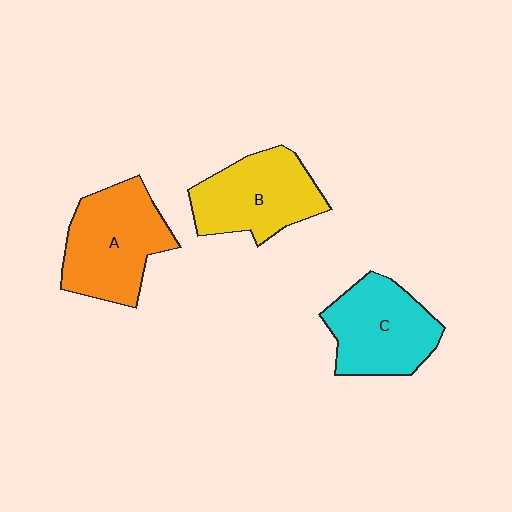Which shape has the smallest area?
Shape B (yellow).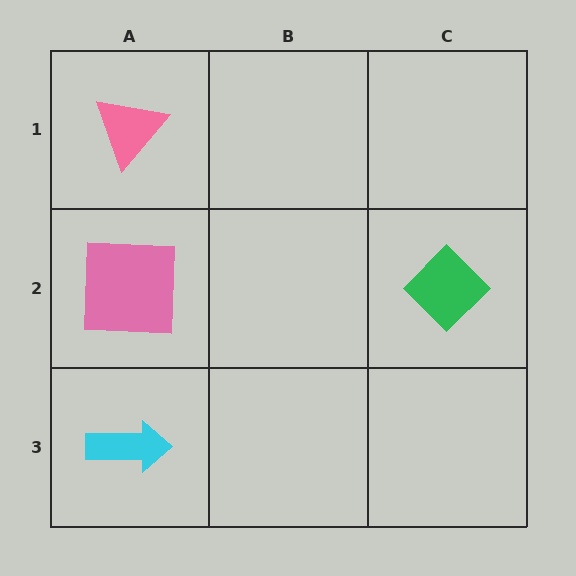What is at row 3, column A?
A cyan arrow.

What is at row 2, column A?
A pink square.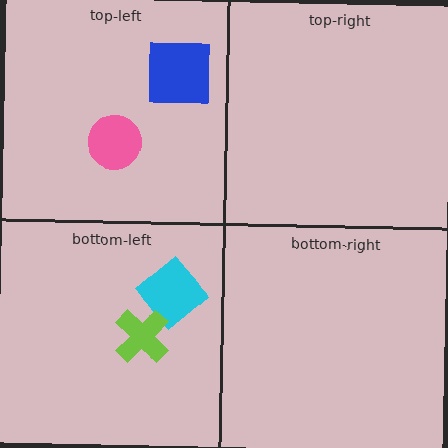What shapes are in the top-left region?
The pink circle, the blue square.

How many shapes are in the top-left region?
2.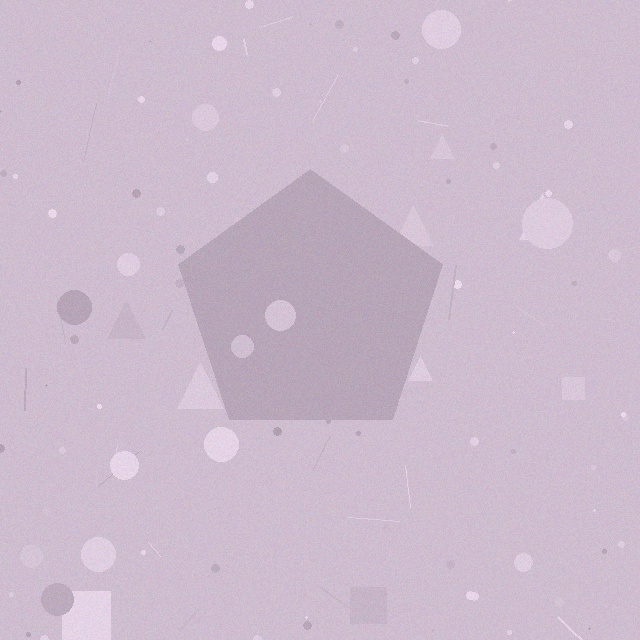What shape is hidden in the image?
A pentagon is hidden in the image.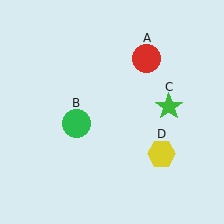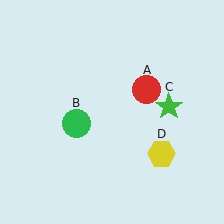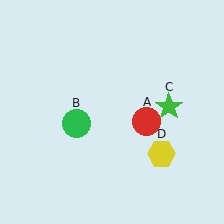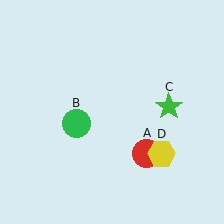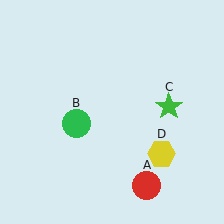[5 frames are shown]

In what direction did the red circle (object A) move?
The red circle (object A) moved down.